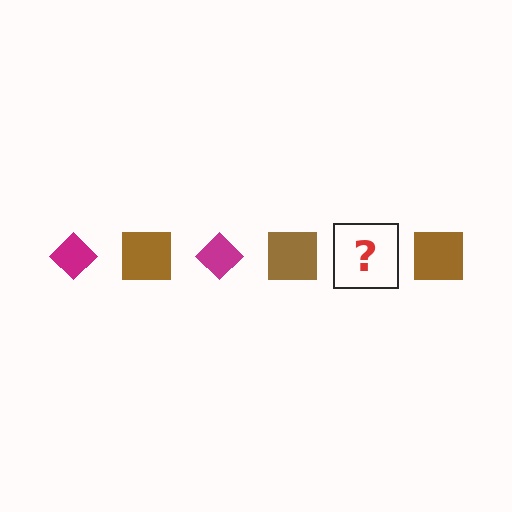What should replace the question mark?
The question mark should be replaced with a magenta diamond.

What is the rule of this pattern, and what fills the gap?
The rule is that the pattern alternates between magenta diamond and brown square. The gap should be filled with a magenta diamond.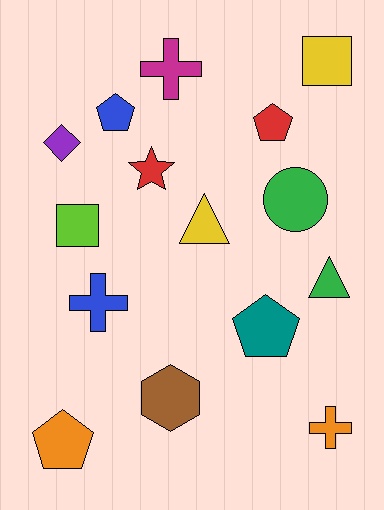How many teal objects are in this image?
There is 1 teal object.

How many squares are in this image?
There are 2 squares.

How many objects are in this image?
There are 15 objects.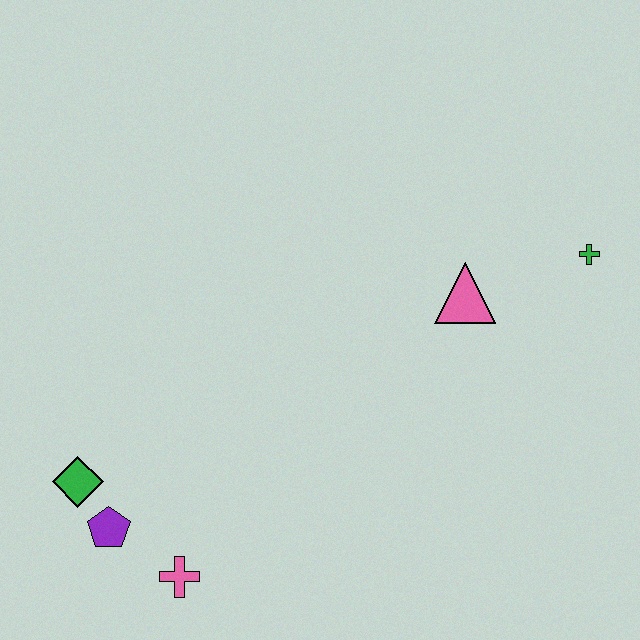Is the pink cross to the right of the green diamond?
Yes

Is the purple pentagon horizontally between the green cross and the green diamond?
Yes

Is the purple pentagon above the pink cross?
Yes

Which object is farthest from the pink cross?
The green cross is farthest from the pink cross.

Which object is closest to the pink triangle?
The green cross is closest to the pink triangle.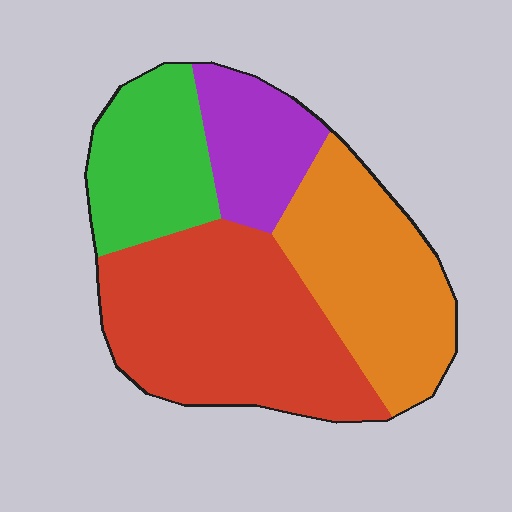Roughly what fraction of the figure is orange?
Orange takes up about one quarter (1/4) of the figure.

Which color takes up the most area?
Red, at roughly 40%.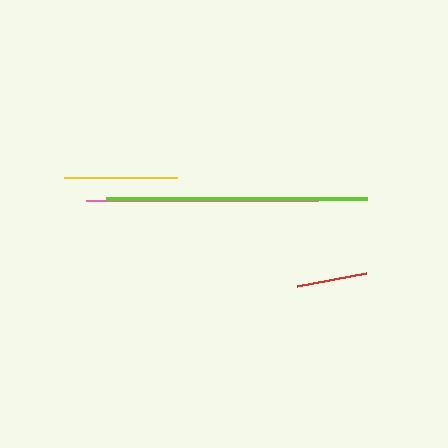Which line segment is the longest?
The lime line is the longest at approximately 260 pixels.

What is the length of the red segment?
The red segment is approximately 70 pixels long.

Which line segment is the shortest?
The red line is the shortest at approximately 70 pixels.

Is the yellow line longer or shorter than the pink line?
The pink line is longer than the yellow line.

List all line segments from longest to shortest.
From longest to shortest: lime, pink, yellow, red.